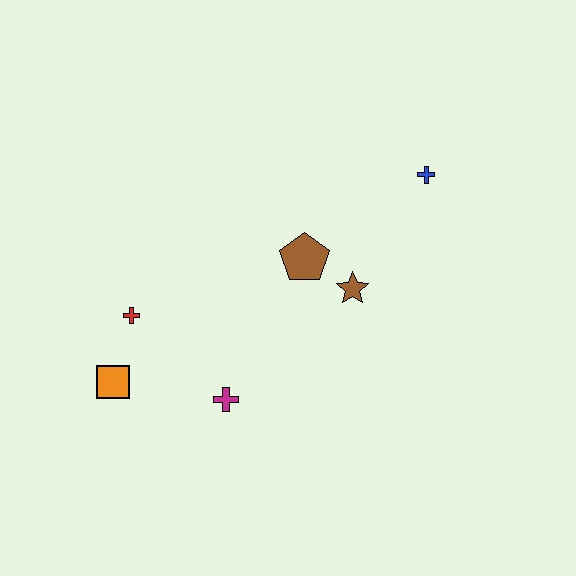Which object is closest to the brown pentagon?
The brown star is closest to the brown pentagon.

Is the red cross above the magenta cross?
Yes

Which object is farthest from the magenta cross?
The blue cross is farthest from the magenta cross.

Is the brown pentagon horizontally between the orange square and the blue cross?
Yes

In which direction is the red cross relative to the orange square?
The red cross is above the orange square.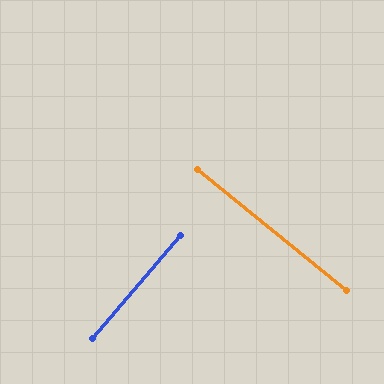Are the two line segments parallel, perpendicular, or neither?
Perpendicular — they meet at approximately 88°.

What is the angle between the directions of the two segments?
Approximately 88 degrees.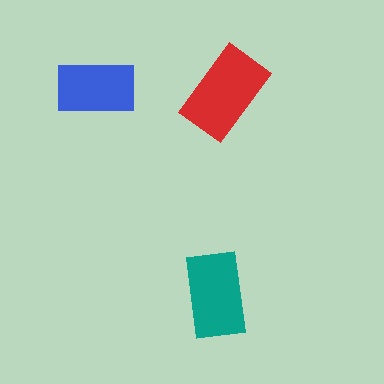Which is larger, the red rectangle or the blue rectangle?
The red one.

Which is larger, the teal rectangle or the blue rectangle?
The teal one.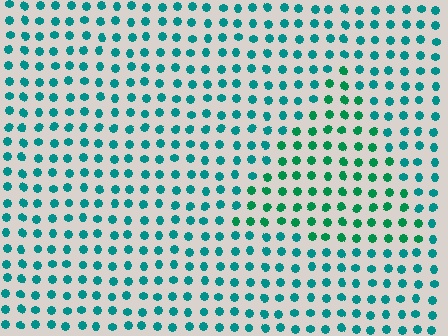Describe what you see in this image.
The image is filled with small teal elements in a uniform arrangement. A triangle-shaped region is visible where the elements are tinted to a slightly different hue, forming a subtle color boundary.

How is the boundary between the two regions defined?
The boundary is defined purely by a slight shift in hue (about 27 degrees). Spacing, size, and orientation are identical on both sides.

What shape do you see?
I see a triangle.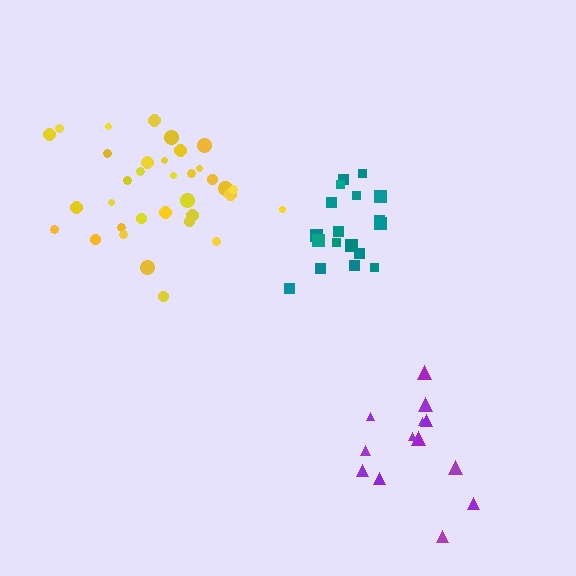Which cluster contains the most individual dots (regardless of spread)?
Yellow (34).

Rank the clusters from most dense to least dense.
yellow, teal, purple.